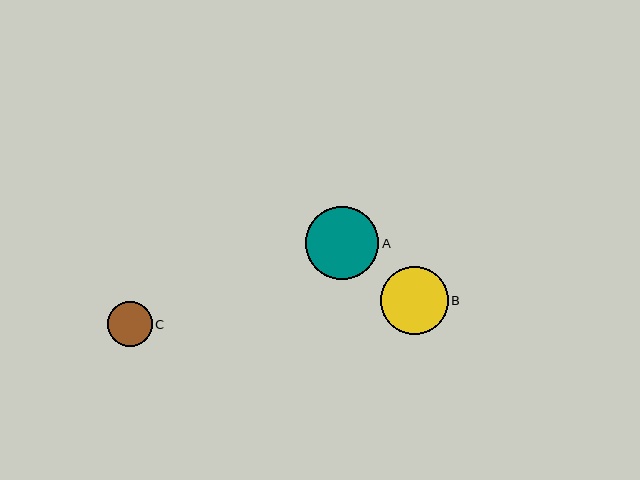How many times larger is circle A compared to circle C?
Circle A is approximately 1.6 times the size of circle C.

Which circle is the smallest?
Circle C is the smallest with a size of approximately 45 pixels.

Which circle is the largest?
Circle A is the largest with a size of approximately 73 pixels.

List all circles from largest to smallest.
From largest to smallest: A, B, C.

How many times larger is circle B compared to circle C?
Circle B is approximately 1.5 times the size of circle C.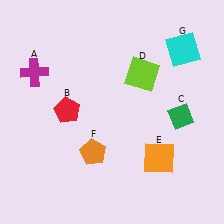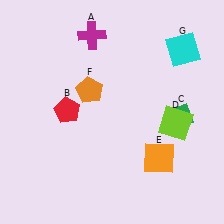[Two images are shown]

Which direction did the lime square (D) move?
The lime square (D) moved down.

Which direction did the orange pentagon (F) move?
The orange pentagon (F) moved up.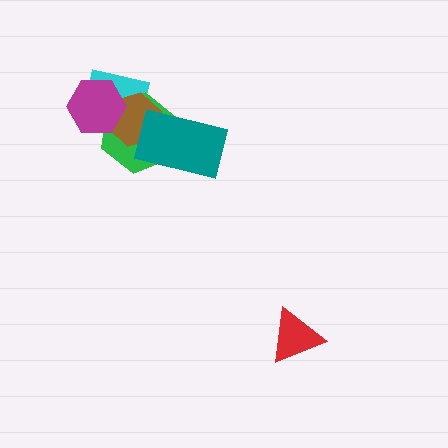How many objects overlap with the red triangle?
0 objects overlap with the red triangle.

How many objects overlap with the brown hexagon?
4 objects overlap with the brown hexagon.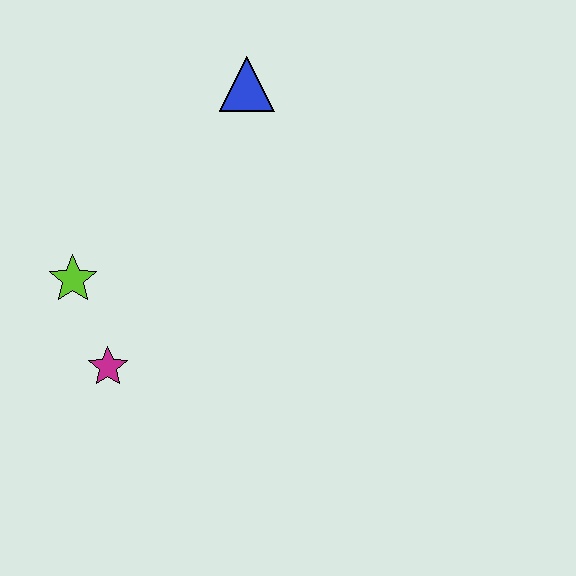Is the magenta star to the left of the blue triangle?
Yes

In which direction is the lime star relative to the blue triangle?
The lime star is below the blue triangle.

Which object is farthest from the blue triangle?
The magenta star is farthest from the blue triangle.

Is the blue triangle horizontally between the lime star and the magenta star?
No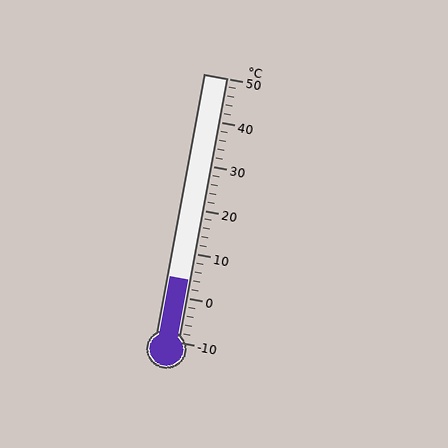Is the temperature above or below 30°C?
The temperature is below 30°C.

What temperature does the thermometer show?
The thermometer shows approximately 4°C.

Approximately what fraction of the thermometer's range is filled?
The thermometer is filled to approximately 25% of its range.